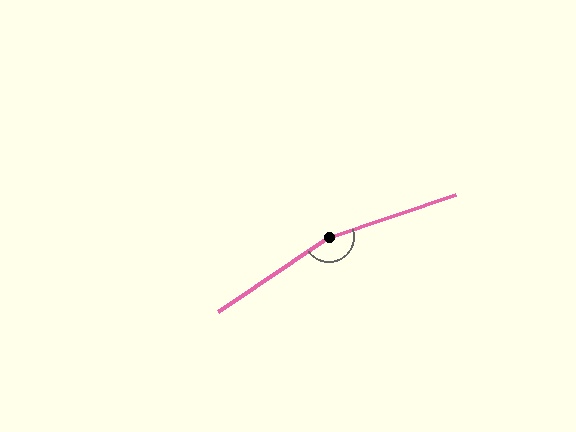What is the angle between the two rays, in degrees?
Approximately 164 degrees.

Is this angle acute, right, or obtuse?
It is obtuse.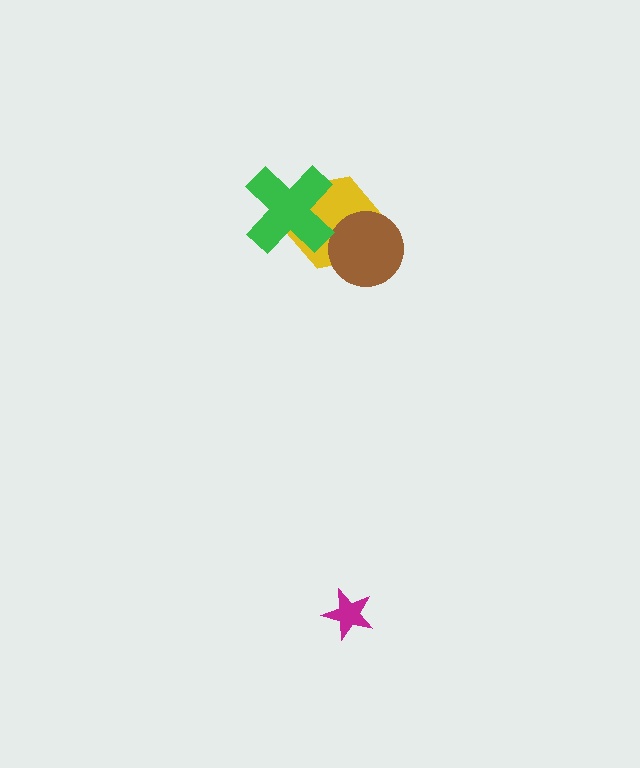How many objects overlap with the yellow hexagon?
2 objects overlap with the yellow hexagon.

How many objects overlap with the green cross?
1 object overlaps with the green cross.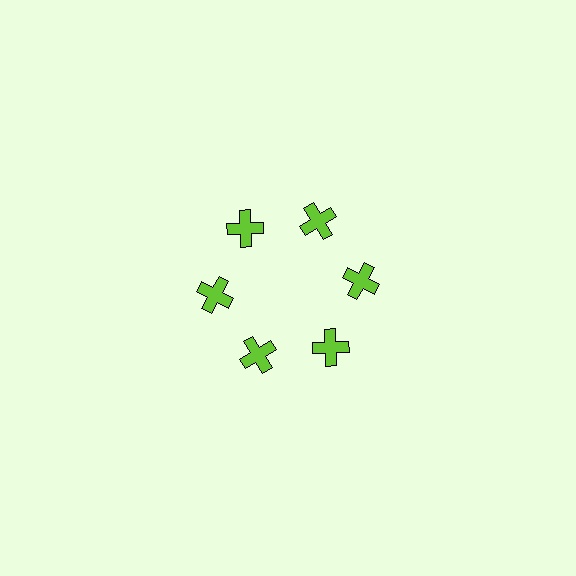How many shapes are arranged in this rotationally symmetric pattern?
There are 6 shapes, arranged in 6 groups of 1.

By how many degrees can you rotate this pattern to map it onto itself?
The pattern maps onto itself every 60 degrees of rotation.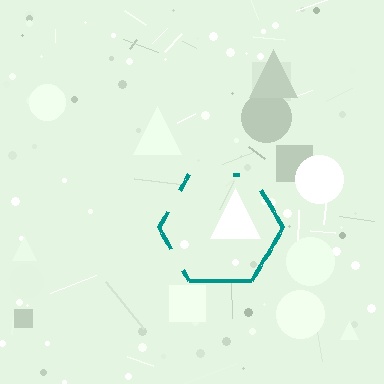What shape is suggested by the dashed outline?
The dashed outline suggests a hexagon.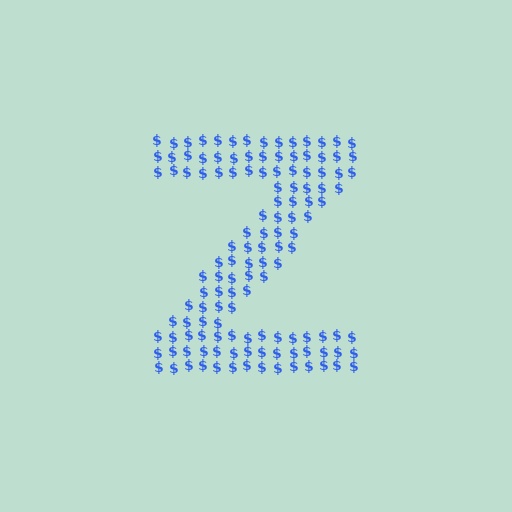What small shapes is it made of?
It is made of small dollar signs.